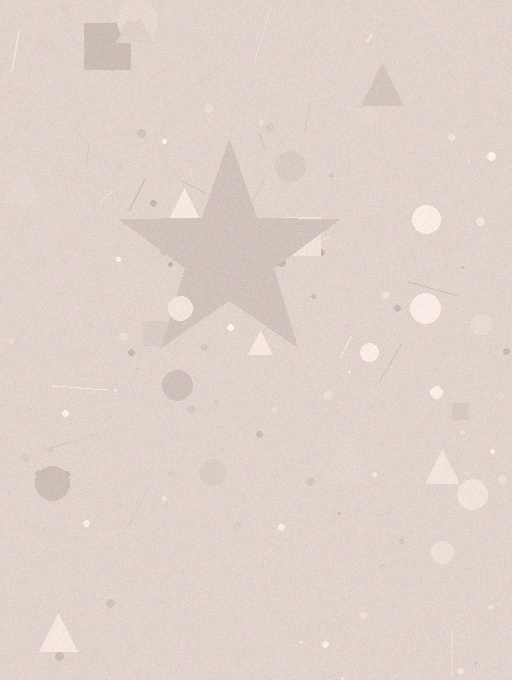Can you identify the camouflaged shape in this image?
The camouflaged shape is a star.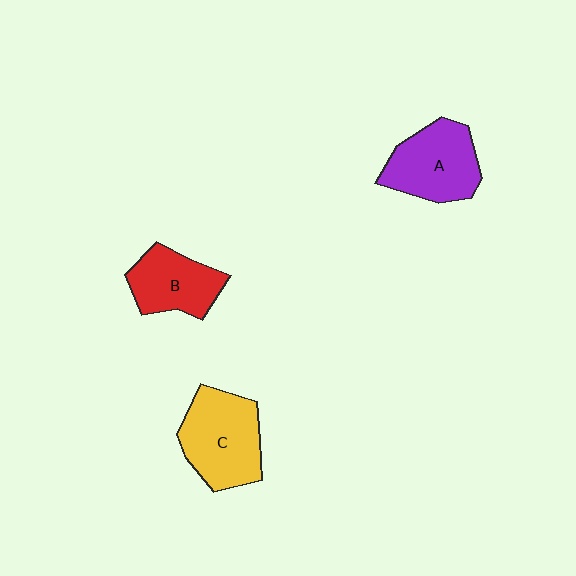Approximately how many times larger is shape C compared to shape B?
Approximately 1.4 times.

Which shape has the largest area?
Shape C (yellow).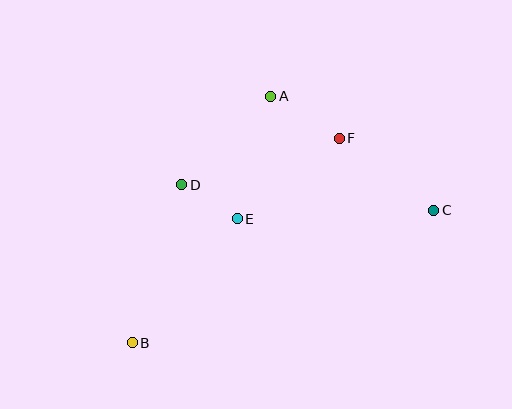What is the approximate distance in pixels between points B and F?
The distance between B and F is approximately 291 pixels.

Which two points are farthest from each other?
Points B and C are farthest from each other.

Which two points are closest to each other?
Points D and E are closest to each other.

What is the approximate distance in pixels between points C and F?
The distance between C and F is approximately 119 pixels.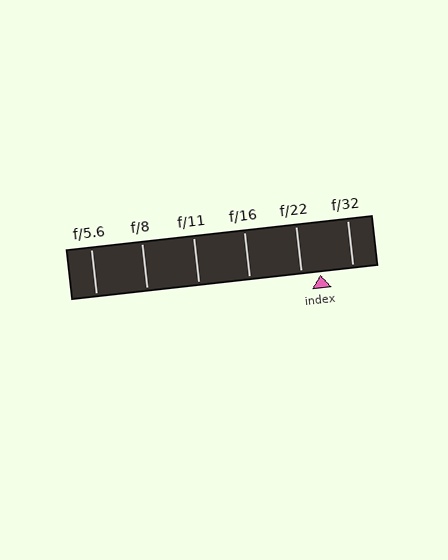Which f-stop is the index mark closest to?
The index mark is closest to f/22.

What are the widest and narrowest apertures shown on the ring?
The widest aperture shown is f/5.6 and the narrowest is f/32.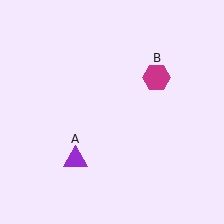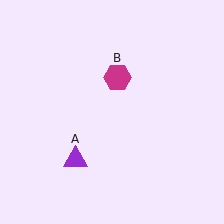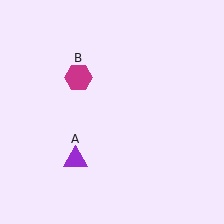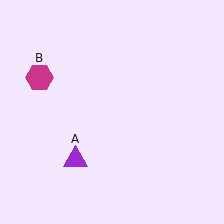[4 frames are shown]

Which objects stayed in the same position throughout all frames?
Purple triangle (object A) remained stationary.